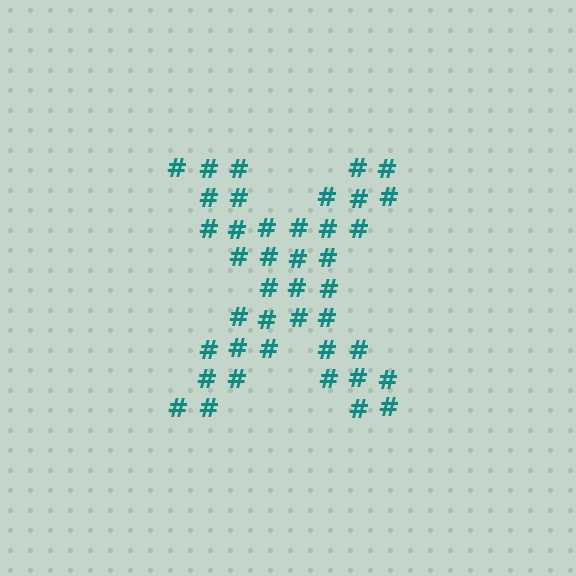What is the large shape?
The large shape is the letter X.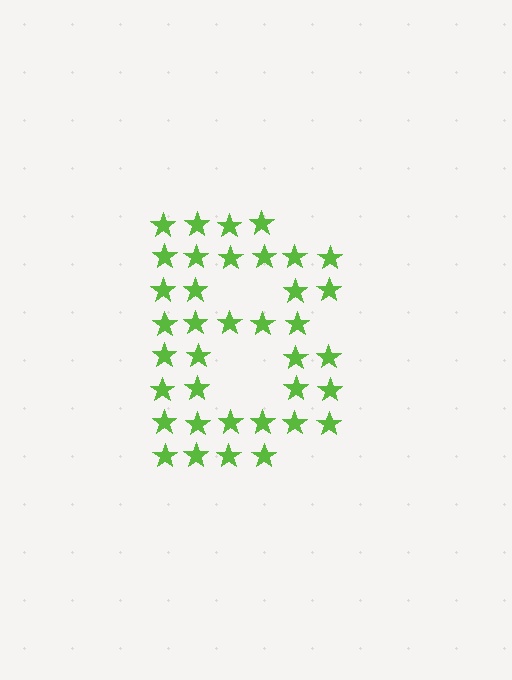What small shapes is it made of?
It is made of small stars.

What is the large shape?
The large shape is the letter B.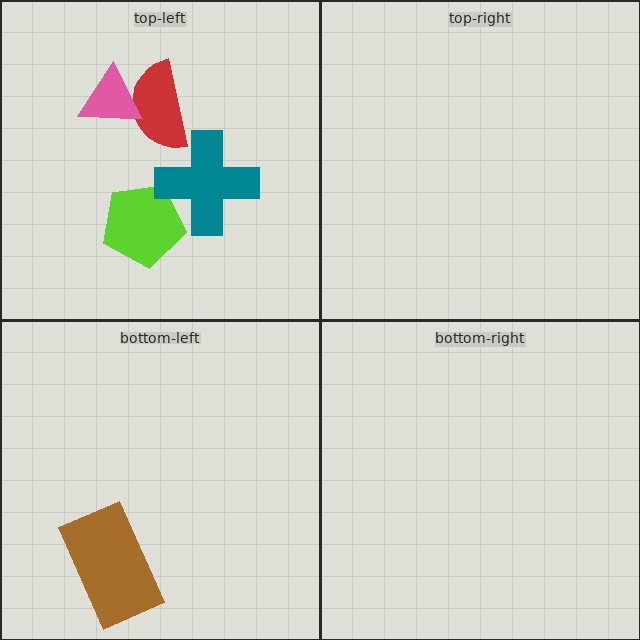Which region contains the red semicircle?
The top-left region.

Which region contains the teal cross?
The top-left region.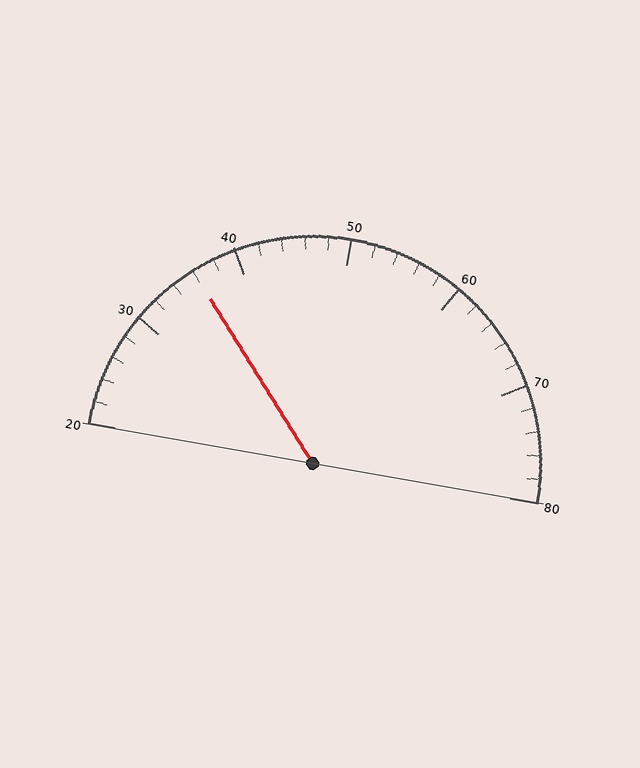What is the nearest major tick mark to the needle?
The nearest major tick mark is 40.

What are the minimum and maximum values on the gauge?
The gauge ranges from 20 to 80.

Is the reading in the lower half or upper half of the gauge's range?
The reading is in the lower half of the range (20 to 80).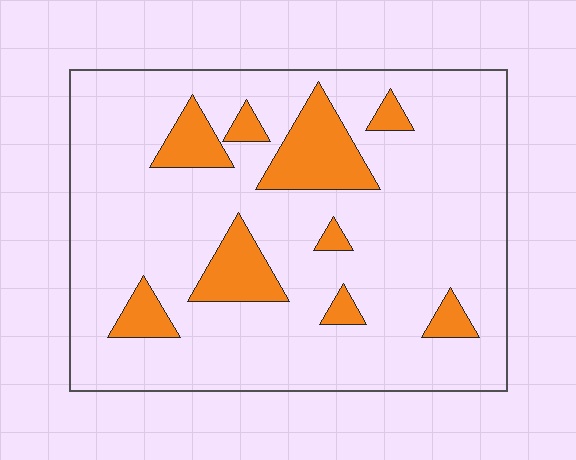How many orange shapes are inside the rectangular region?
9.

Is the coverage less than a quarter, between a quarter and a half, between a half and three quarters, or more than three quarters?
Less than a quarter.